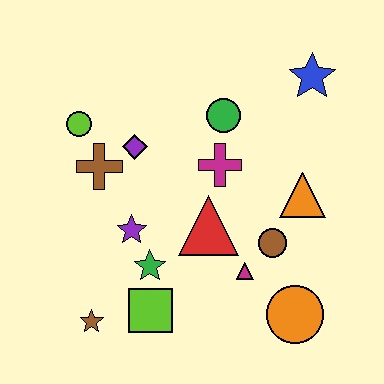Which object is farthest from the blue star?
The brown star is farthest from the blue star.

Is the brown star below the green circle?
Yes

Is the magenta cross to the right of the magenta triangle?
No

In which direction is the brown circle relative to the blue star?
The brown circle is below the blue star.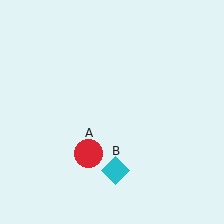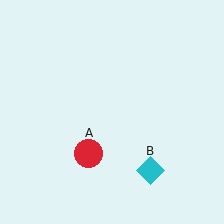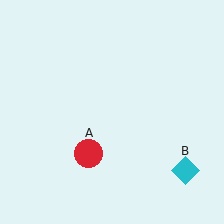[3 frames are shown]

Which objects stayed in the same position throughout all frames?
Red circle (object A) remained stationary.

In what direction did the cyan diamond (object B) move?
The cyan diamond (object B) moved right.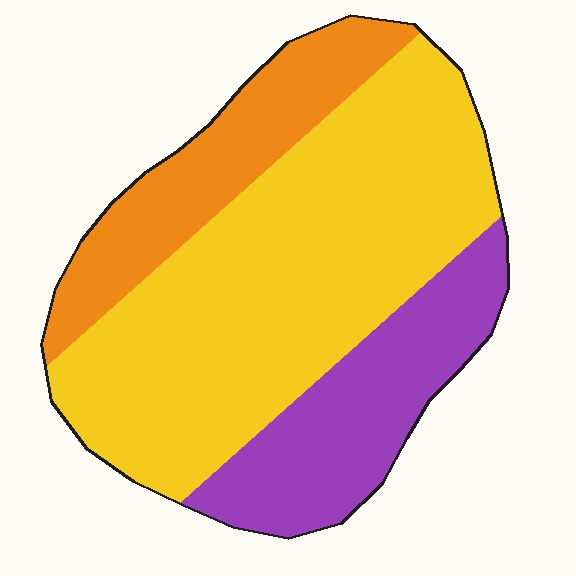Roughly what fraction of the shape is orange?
Orange takes up between a sixth and a third of the shape.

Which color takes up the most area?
Yellow, at roughly 60%.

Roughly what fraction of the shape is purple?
Purple takes up about one quarter (1/4) of the shape.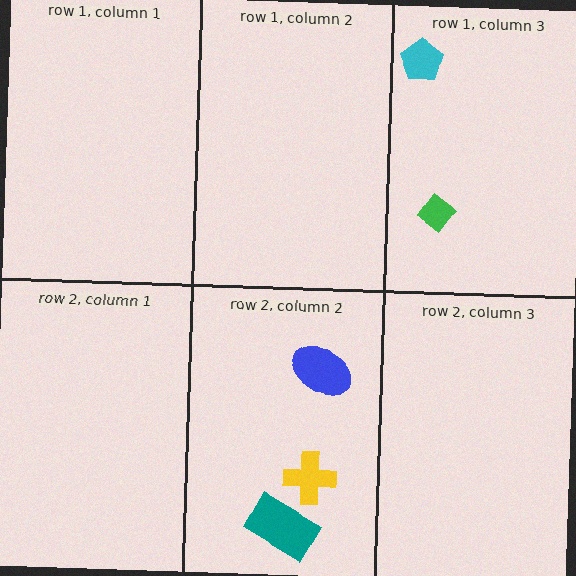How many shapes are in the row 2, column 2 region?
3.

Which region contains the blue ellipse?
The row 2, column 2 region.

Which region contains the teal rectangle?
The row 2, column 2 region.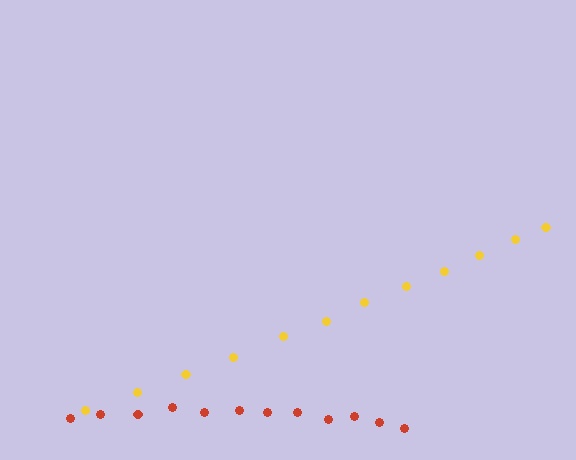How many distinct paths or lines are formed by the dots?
There are 2 distinct paths.